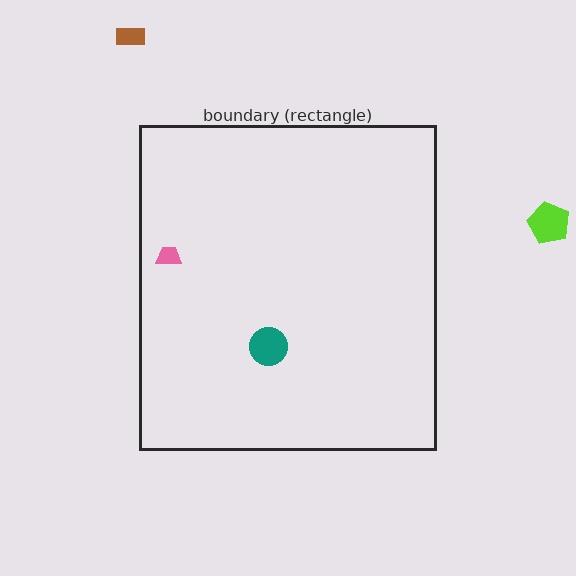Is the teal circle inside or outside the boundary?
Inside.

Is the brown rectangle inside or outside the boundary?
Outside.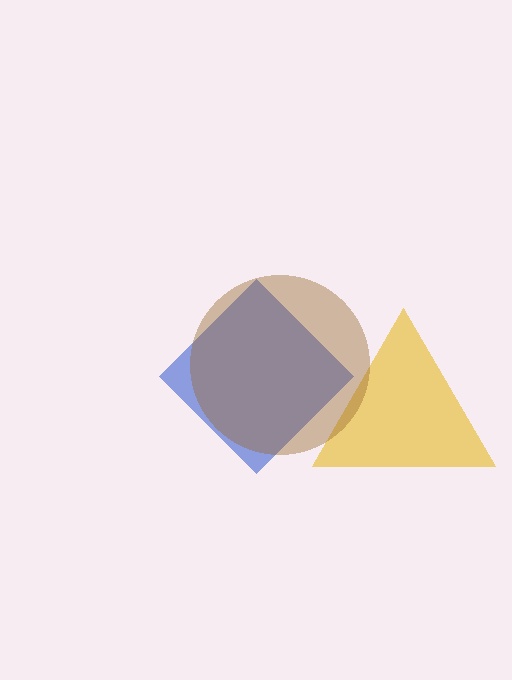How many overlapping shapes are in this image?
There are 3 overlapping shapes in the image.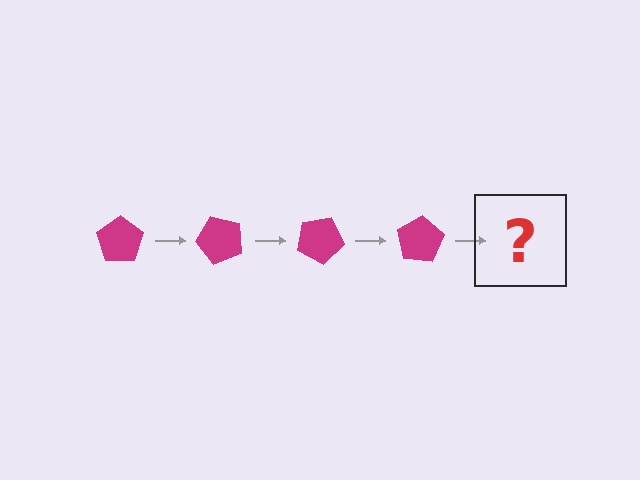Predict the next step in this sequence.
The next step is a magenta pentagon rotated 200 degrees.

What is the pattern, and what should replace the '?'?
The pattern is that the pentagon rotates 50 degrees each step. The '?' should be a magenta pentagon rotated 200 degrees.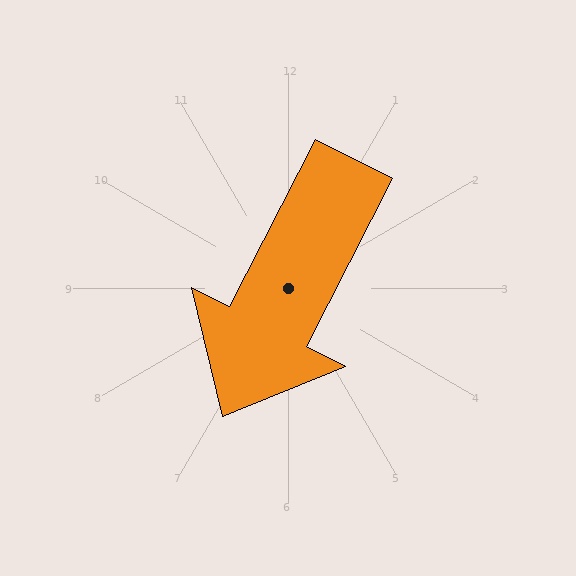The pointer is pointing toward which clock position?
Roughly 7 o'clock.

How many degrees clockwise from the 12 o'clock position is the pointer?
Approximately 207 degrees.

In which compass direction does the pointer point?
Southwest.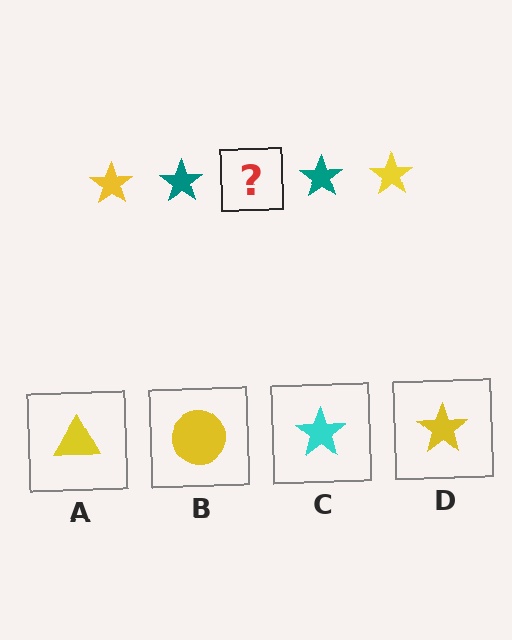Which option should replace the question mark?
Option D.